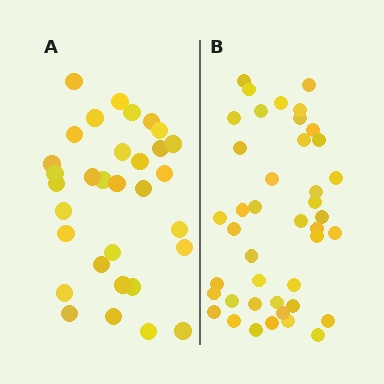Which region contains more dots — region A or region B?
Region B (the right region) has more dots.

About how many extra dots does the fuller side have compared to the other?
Region B has roughly 10 or so more dots than region A.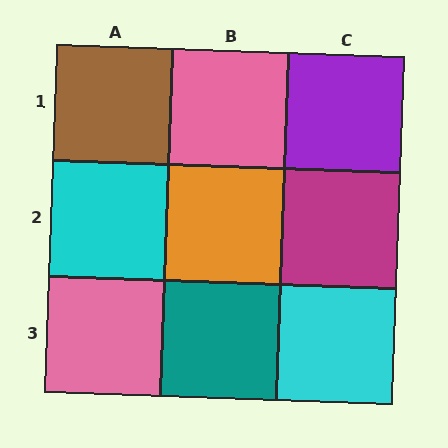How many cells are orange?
1 cell is orange.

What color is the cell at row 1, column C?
Purple.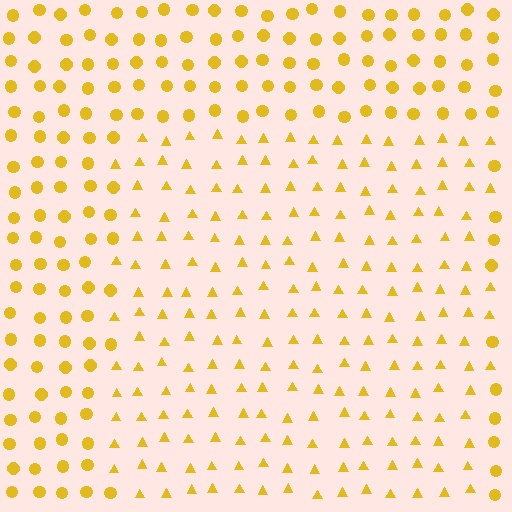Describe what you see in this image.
The image is filled with small yellow elements arranged in a uniform grid. A rectangle-shaped region contains triangles, while the surrounding area contains circles. The boundary is defined purely by the change in element shape.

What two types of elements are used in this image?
The image uses triangles inside the rectangle region and circles outside it.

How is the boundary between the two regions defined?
The boundary is defined by a change in element shape: triangles inside vs. circles outside. All elements share the same color and spacing.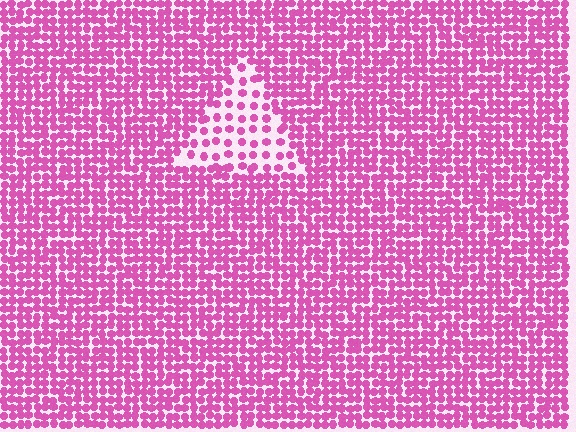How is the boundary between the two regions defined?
The boundary is defined by a change in element density (approximately 2.3x ratio). All elements are the same color, size, and shape.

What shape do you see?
I see a triangle.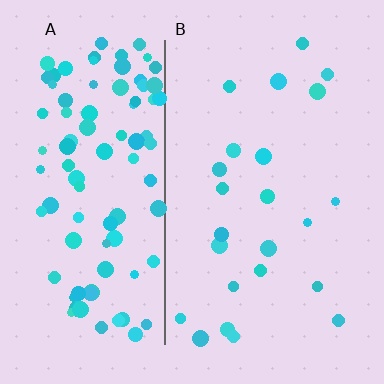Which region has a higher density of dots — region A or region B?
A (the left).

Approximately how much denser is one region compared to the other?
Approximately 4.4× — region A over region B.